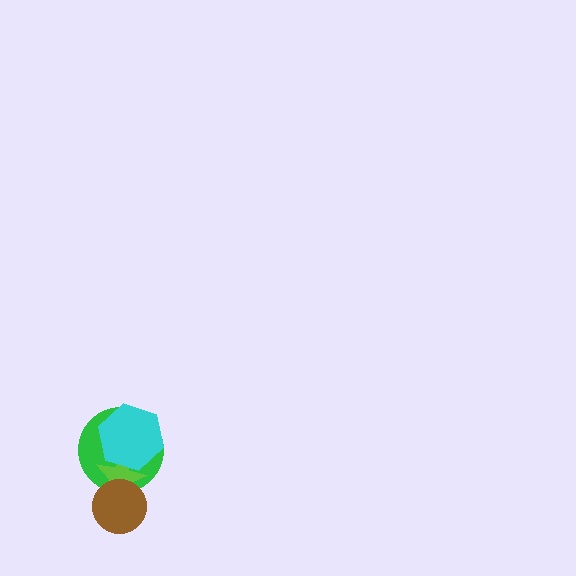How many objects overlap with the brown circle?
2 objects overlap with the brown circle.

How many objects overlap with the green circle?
3 objects overlap with the green circle.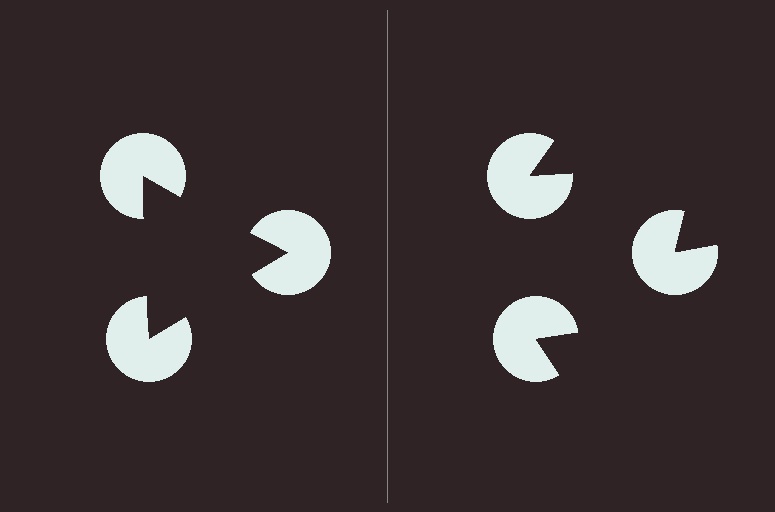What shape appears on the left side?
An illusory triangle.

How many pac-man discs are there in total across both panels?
6 — 3 on each side.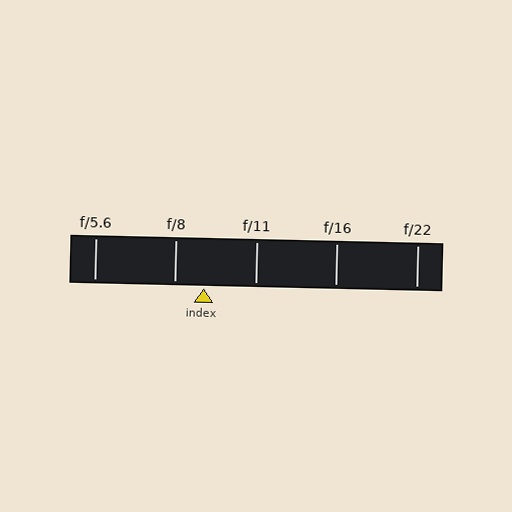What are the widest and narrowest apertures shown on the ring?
The widest aperture shown is f/5.6 and the narrowest is f/22.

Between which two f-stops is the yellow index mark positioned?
The index mark is between f/8 and f/11.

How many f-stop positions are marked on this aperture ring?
There are 5 f-stop positions marked.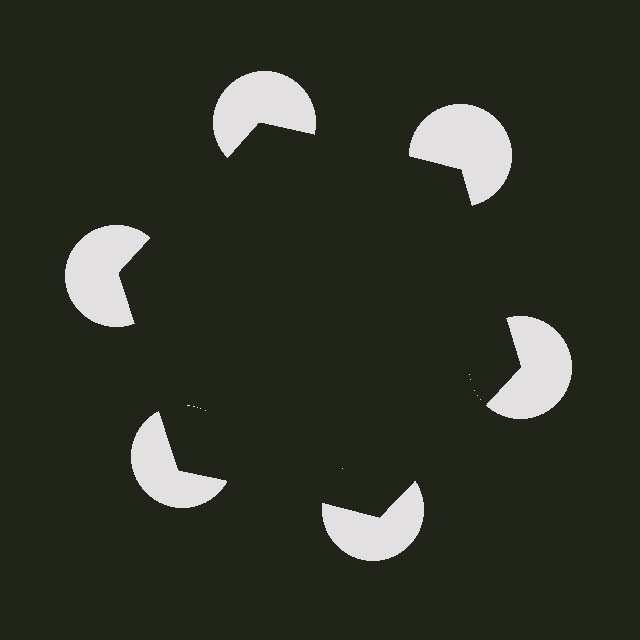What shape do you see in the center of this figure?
An illusory hexagon — its edges are inferred from the aligned wedge cuts in the pac-man discs, not physically drawn.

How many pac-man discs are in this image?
There are 6 — one at each vertex of the illusory hexagon.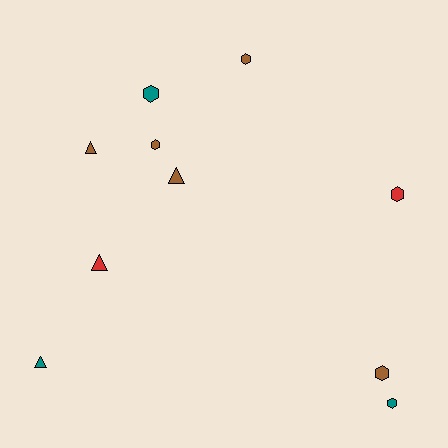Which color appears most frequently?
Brown, with 5 objects.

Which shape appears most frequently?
Hexagon, with 6 objects.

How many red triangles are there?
There is 1 red triangle.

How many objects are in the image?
There are 10 objects.